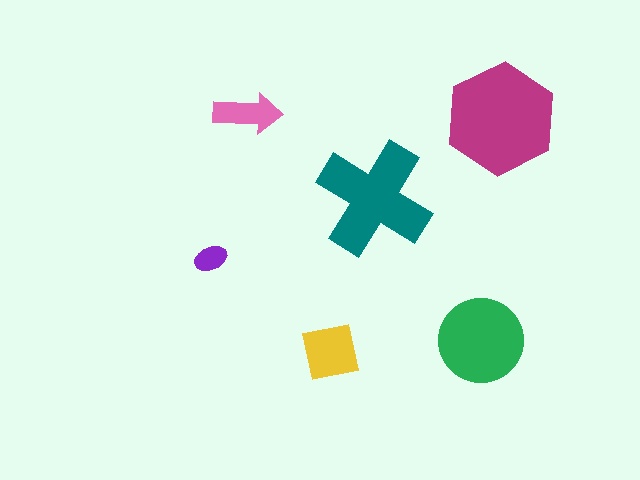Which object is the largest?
The magenta hexagon.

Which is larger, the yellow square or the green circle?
The green circle.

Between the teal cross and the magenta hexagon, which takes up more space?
The magenta hexagon.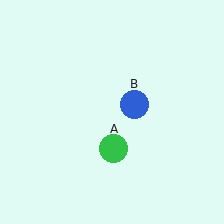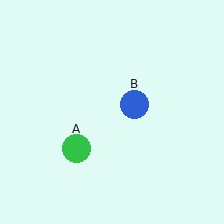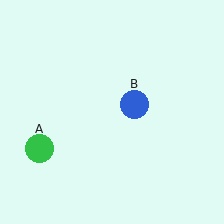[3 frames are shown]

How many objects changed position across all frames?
1 object changed position: green circle (object A).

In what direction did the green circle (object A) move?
The green circle (object A) moved left.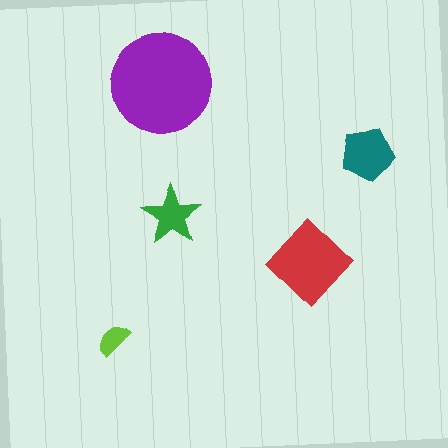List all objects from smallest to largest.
The lime semicircle, the green star, the teal pentagon, the red diamond, the purple circle.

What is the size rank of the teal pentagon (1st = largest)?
3rd.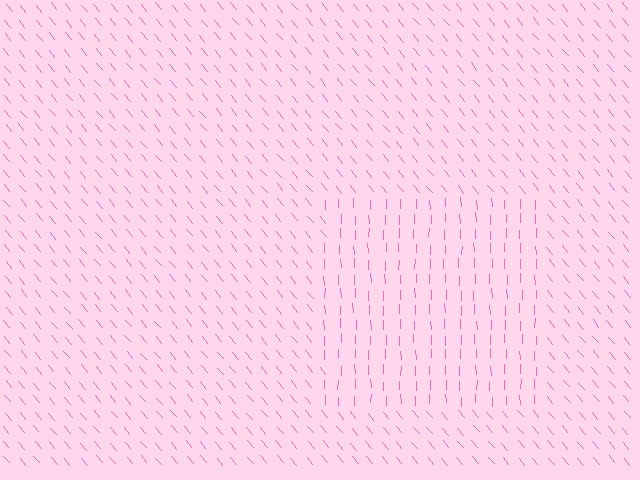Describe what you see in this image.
The image is filled with small pink line segments. A rectangle region in the image has lines oriented differently from the surrounding lines, creating a visible texture boundary.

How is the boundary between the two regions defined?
The boundary is defined purely by a change in line orientation (approximately 39 degrees difference). All lines are the same color and thickness.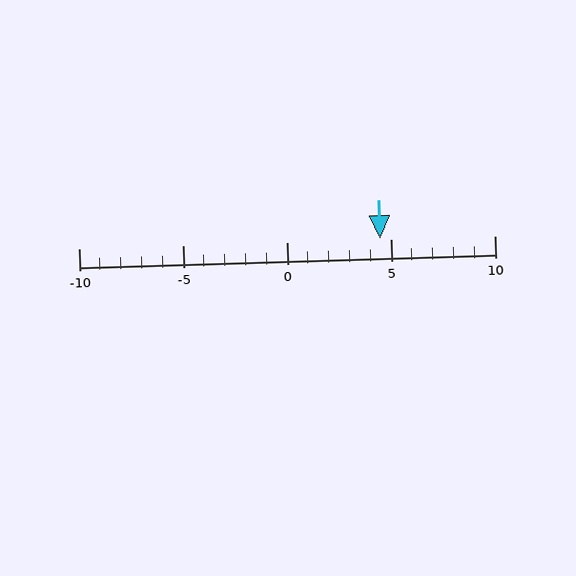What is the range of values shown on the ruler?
The ruler shows values from -10 to 10.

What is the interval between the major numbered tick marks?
The major tick marks are spaced 5 units apart.